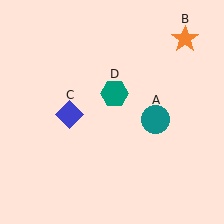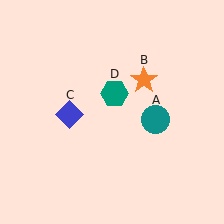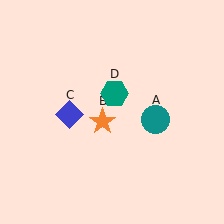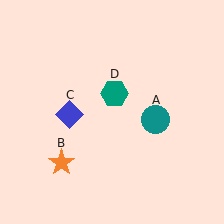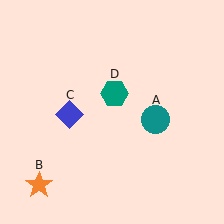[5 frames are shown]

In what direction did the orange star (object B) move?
The orange star (object B) moved down and to the left.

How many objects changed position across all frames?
1 object changed position: orange star (object B).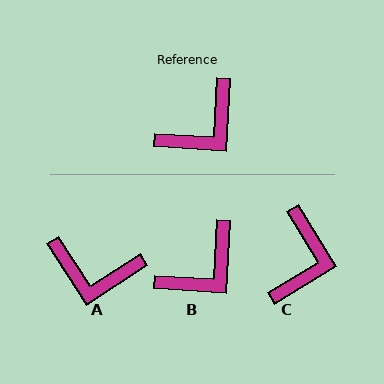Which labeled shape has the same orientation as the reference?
B.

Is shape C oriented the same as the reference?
No, it is off by about 35 degrees.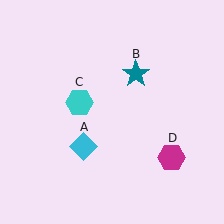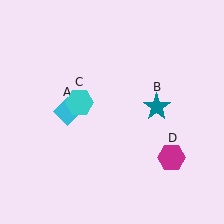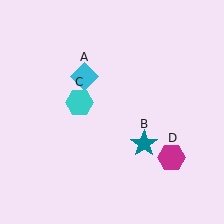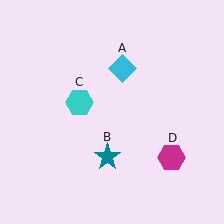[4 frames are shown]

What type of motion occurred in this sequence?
The cyan diamond (object A), teal star (object B) rotated clockwise around the center of the scene.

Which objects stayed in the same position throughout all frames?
Cyan hexagon (object C) and magenta hexagon (object D) remained stationary.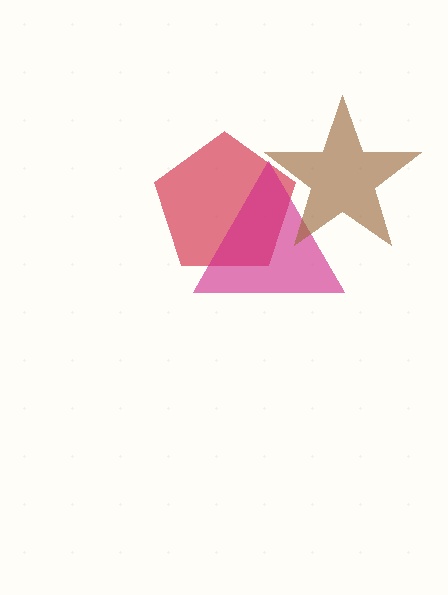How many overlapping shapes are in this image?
There are 3 overlapping shapes in the image.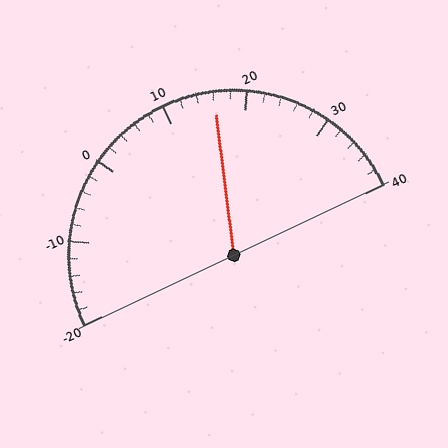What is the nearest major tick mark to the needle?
The nearest major tick mark is 20.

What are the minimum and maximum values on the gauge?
The gauge ranges from -20 to 40.